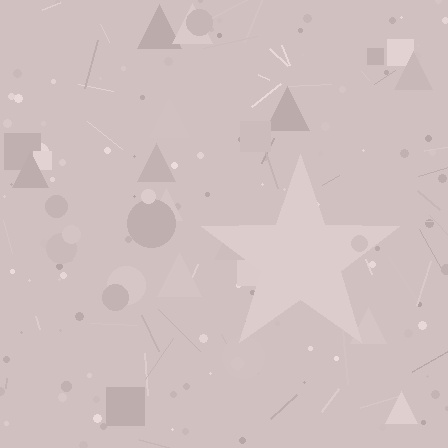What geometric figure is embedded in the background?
A star is embedded in the background.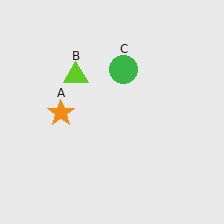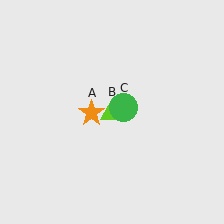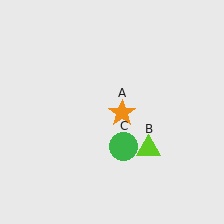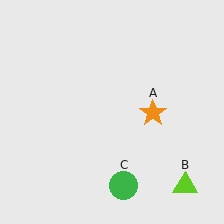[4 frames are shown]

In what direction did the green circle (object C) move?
The green circle (object C) moved down.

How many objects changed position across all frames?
3 objects changed position: orange star (object A), lime triangle (object B), green circle (object C).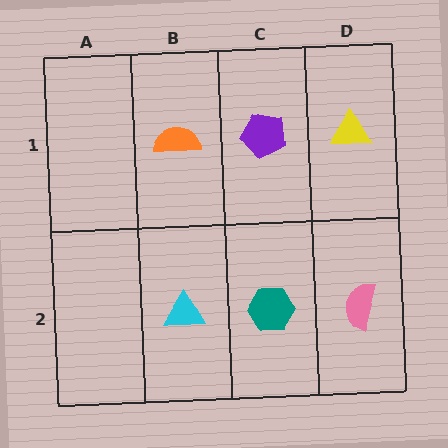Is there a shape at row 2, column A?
No, that cell is empty.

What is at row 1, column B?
An orange semicircle.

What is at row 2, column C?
A teal hexagon.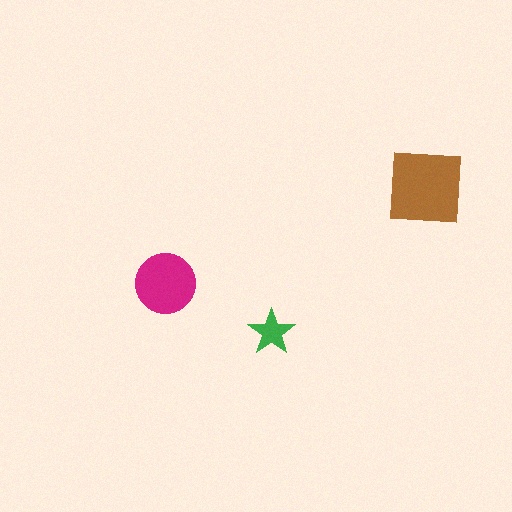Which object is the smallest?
The green star.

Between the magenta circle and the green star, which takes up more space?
The magenta circle.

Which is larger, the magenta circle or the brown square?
The brown square.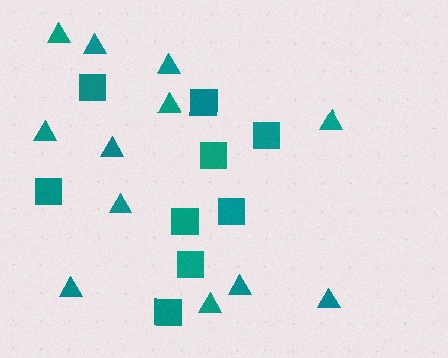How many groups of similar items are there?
There are 2 groups: one group of triangles (12) and one group of squares (9).